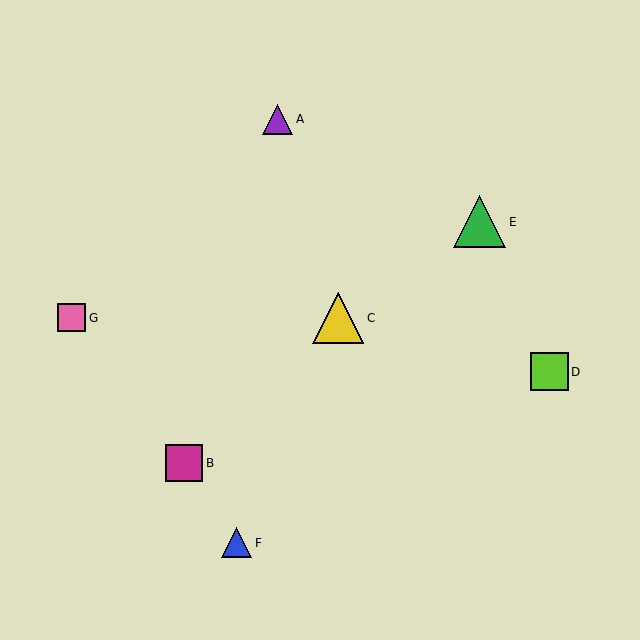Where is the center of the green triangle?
The center of the green triangle is at (480, 222).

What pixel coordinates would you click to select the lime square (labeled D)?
Click at (549, 372) to select the lime square D.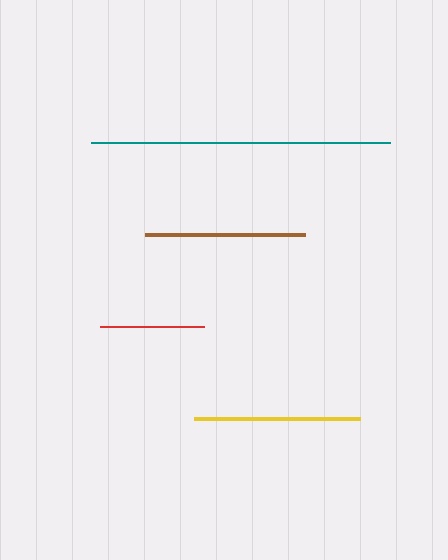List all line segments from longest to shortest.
From longest to shortest: teal, yellow, brown, red.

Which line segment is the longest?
The teal line is the longest at approximately 299 pixels.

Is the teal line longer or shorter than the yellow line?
The teal line is longer than the yellow line.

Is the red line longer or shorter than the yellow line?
The yellow line is longer than the red line.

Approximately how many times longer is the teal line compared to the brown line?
The teal line is approximately 1.9 times the length of the brown line.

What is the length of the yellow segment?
The yellow segment is approximately 166 pixels long.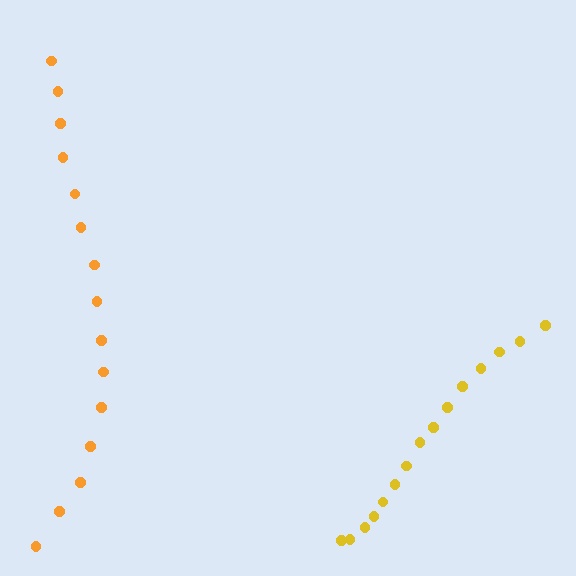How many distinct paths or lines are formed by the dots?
There are 2 distinct paths.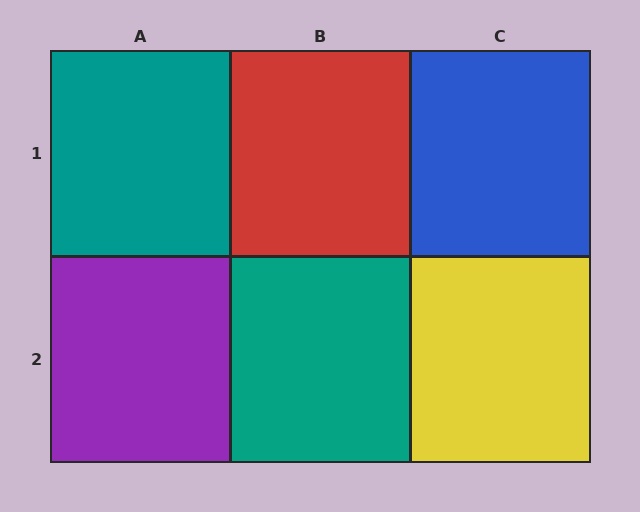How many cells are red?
1 cell is red.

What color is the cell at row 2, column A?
Purple.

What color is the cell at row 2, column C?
Yellow.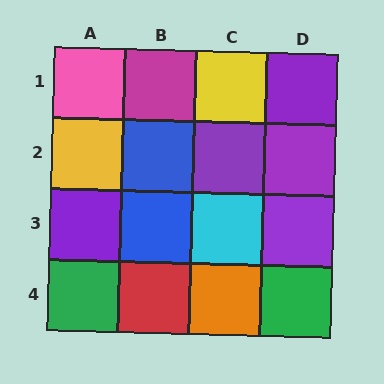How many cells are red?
1 cell is red.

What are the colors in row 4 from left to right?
Green, red, orange, green.